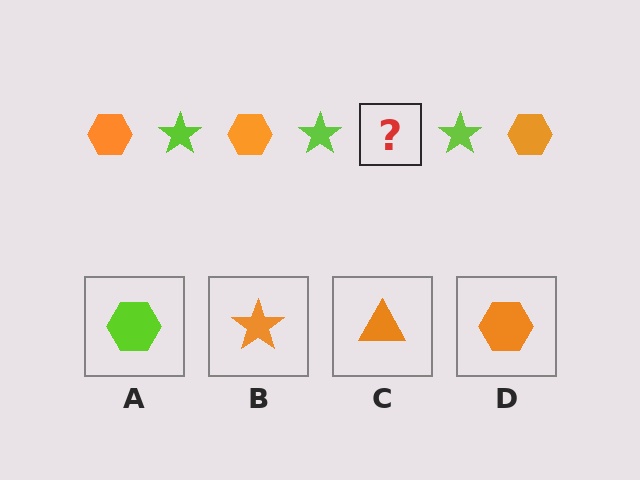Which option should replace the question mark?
Option D.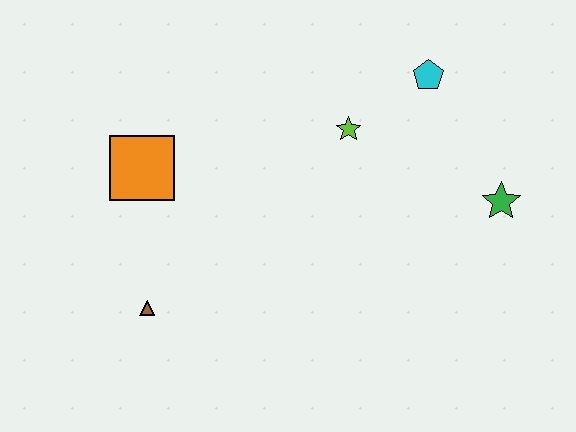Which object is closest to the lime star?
The cyan pentagon is closest to the lime star.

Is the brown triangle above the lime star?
No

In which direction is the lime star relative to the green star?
The lime star is to the left of the green star.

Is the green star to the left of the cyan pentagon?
No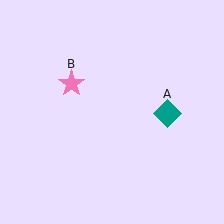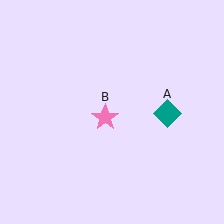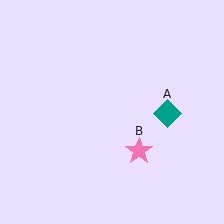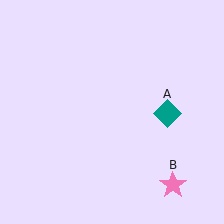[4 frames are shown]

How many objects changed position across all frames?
1 object changed position: pink star (object B).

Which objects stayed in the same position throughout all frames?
Teal diamond (object A) remained stationary.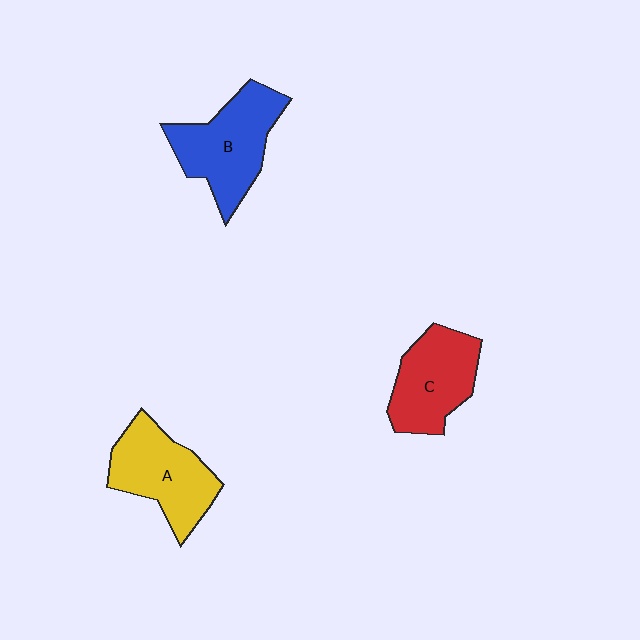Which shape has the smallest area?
Shape C (red).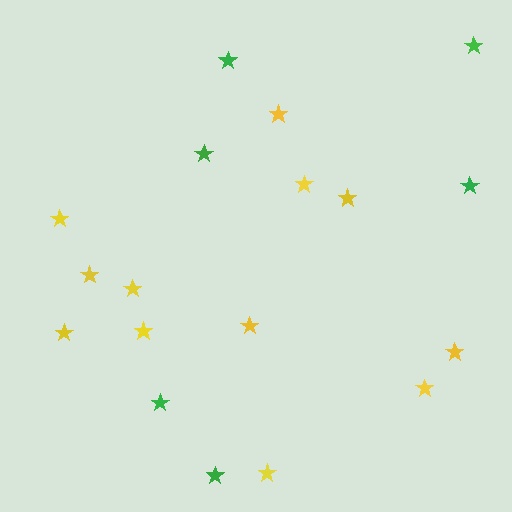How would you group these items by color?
There are 2 groups: one group of yellow stars (12) and one group of green stars (6).